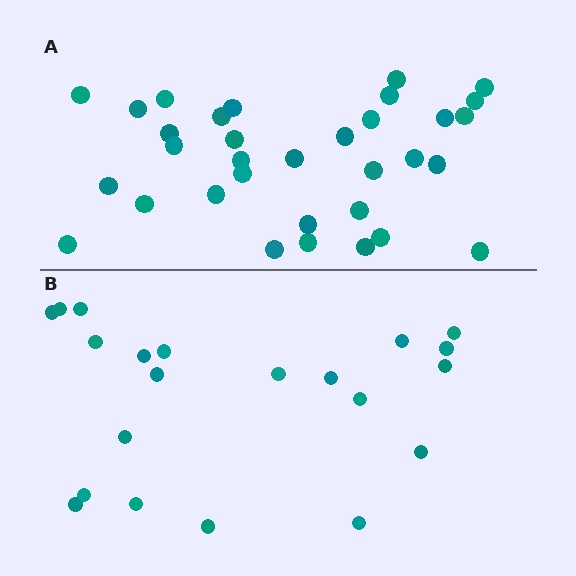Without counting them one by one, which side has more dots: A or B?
Region A (the top region) has more dots.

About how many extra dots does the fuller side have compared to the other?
Region A has roughly 12 or so more dots than region B.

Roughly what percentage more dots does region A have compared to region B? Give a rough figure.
About 55% more.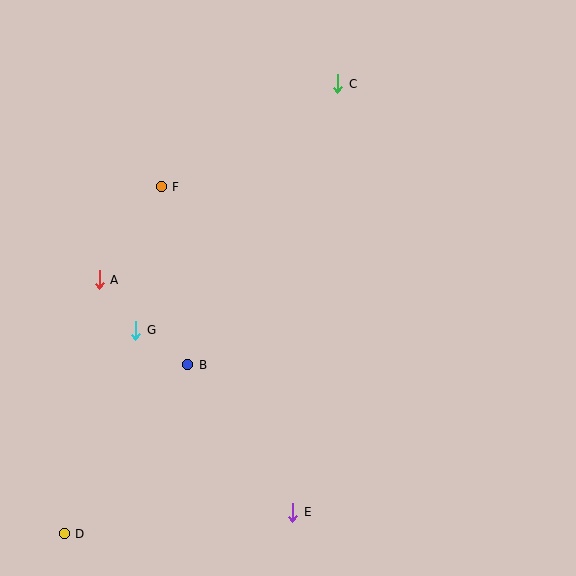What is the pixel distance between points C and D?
The distance between C and D is 527 pixels.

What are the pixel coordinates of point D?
Point D is at (64, 534).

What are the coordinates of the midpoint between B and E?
The midpoint between B and E is at (240, 438).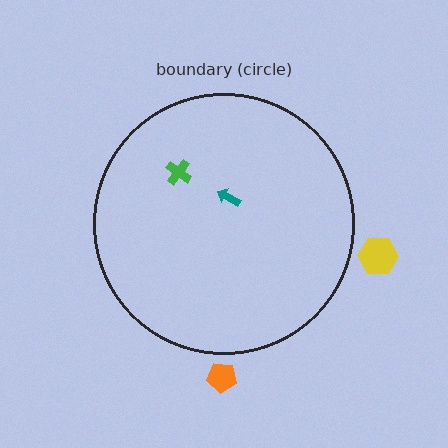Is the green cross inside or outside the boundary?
Inside.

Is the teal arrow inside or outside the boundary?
Inside.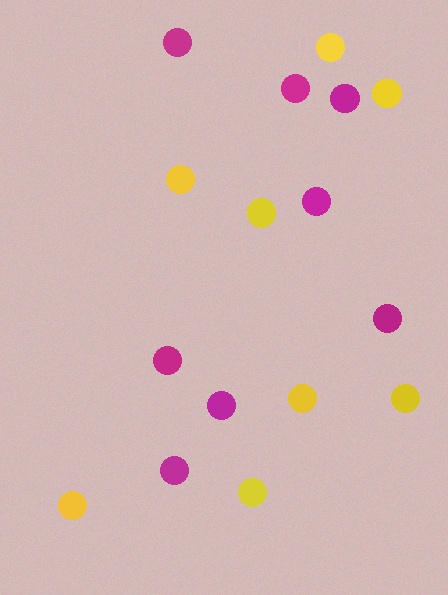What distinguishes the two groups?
There are 2 groups: one group of magenta circles (8) and one group of yellow circles (8).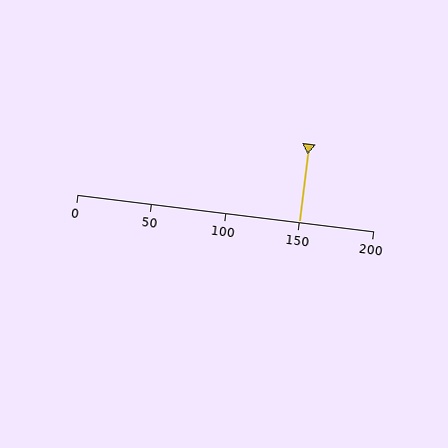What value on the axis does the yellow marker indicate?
The marker indicates approximately 150.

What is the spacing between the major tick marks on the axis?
The major ticks are spaced 50 apart.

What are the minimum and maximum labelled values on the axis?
The axis runs from 0 to 200.